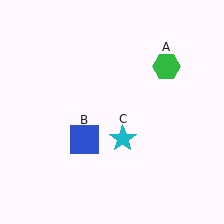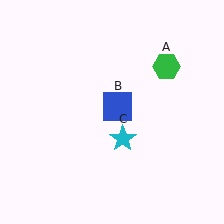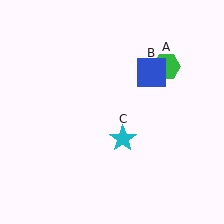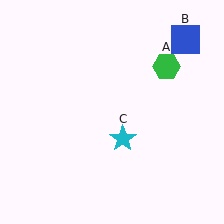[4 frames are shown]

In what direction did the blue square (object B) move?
The blue square (object B) moved up and to the right.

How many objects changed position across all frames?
1 object changed position: blue square (object B).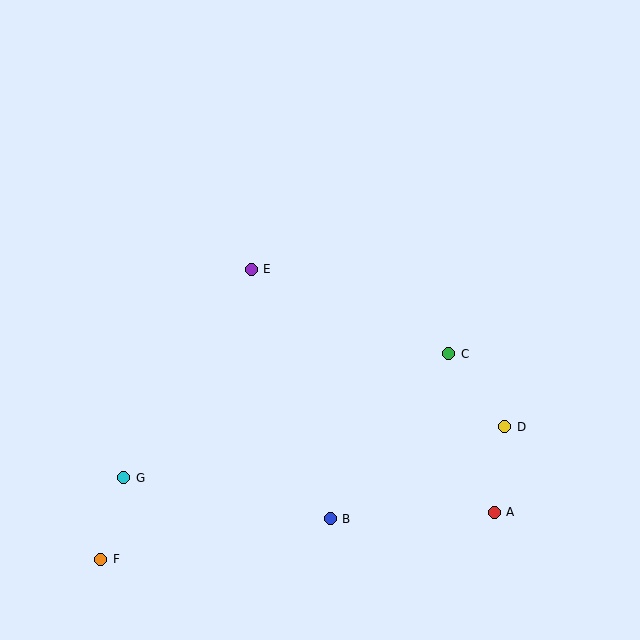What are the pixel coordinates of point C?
Point C is at (449, 354).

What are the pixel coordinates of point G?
Point G is at (124, 478).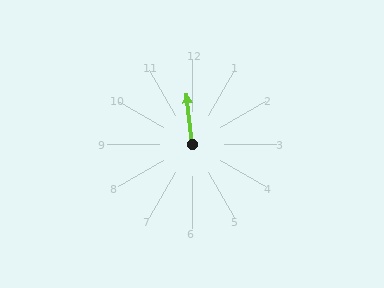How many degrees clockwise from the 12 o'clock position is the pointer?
Approximately 354 degrees.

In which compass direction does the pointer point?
North.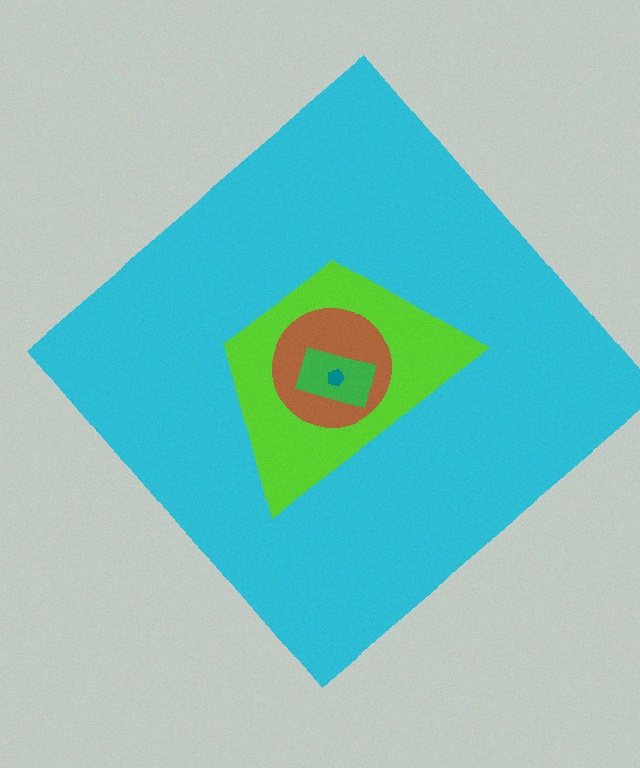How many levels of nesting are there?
5.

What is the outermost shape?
The cyan diamond.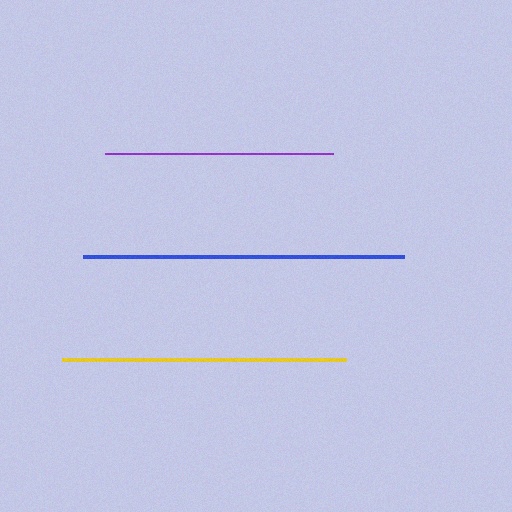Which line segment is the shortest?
The purple line is the shortest at approximately 228 pixels.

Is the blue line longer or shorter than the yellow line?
The blue line is longer than the yellow line.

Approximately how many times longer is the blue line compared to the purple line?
The blue line is approximately 1.4 times the length of the purple line.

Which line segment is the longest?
The blue line is the longest at approximately 321 pixels.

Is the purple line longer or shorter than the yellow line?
The yellow line is longer than the purple line.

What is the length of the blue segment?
The blue segment is approximately 321 pixels long.